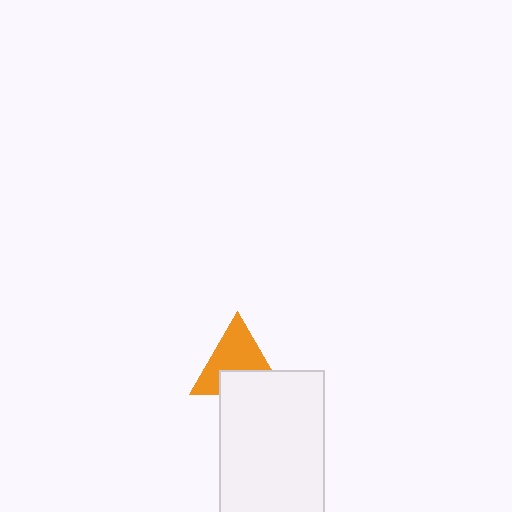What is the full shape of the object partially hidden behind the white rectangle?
The partially hidden object is an orange triangle.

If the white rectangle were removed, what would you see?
You would see the complete orange triangle.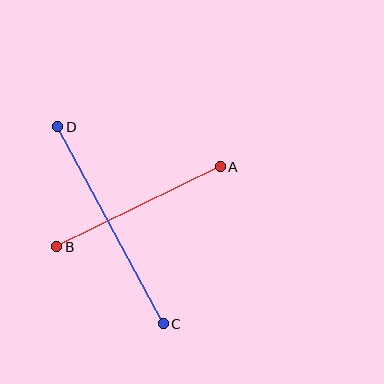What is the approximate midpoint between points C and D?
The midpoint is at approximately (110, 225) pixels.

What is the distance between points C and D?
The distance is approximately 224 pixels.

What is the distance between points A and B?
The distance is approximately 182 pixels.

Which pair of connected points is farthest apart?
Points C and D are farthest apart.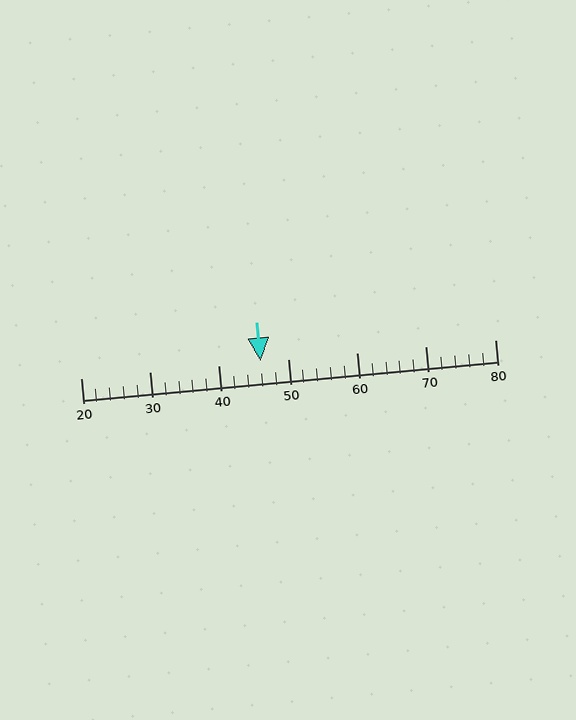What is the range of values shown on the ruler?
The ruler shows values from 20 to 80.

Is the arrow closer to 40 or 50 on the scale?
The arrow is closer to 50.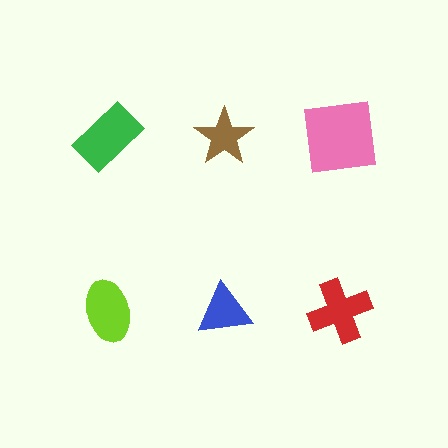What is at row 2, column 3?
A red cross.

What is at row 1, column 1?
A green rectangle.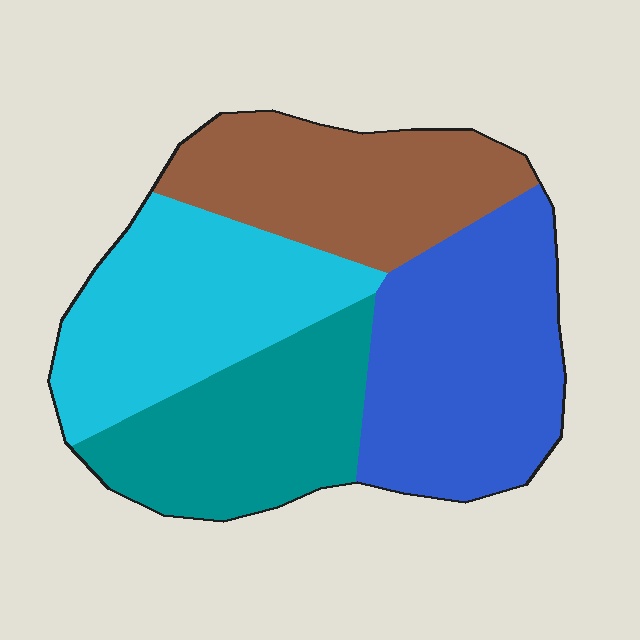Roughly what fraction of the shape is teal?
Teal takes up about one fifth (1/5) of the shape.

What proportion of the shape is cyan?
Cyan covers around 25% of the shape.